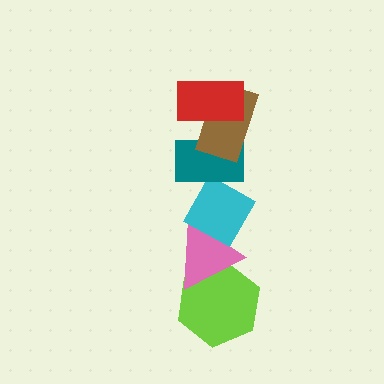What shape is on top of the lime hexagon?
The pink triangle is on top of the lime hexagon.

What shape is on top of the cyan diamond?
The teal rectangle is on top of the cyan diamond.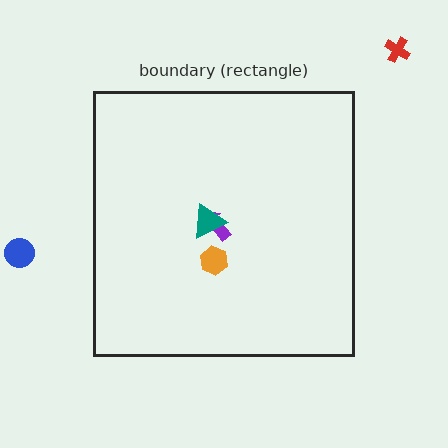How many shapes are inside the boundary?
3 inside, 2 outside.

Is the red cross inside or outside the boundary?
Outside.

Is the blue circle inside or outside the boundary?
Outside.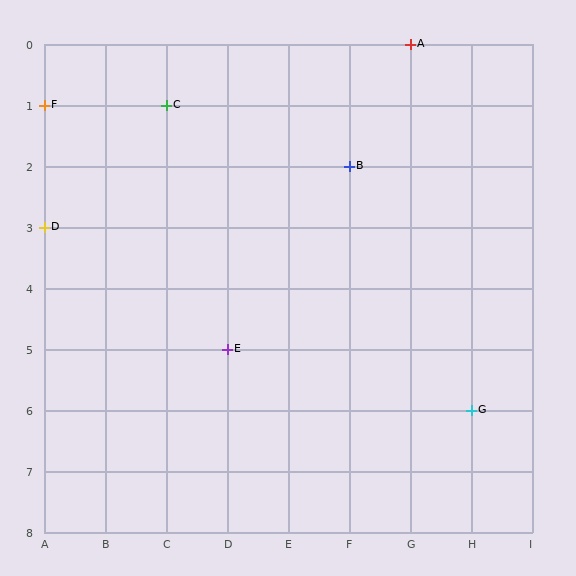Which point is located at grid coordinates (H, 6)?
Point G is at (H, 6).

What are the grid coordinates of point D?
Point D is at grid coordinates (A, 3).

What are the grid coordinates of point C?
Point C is at grid coordinates (C, 1).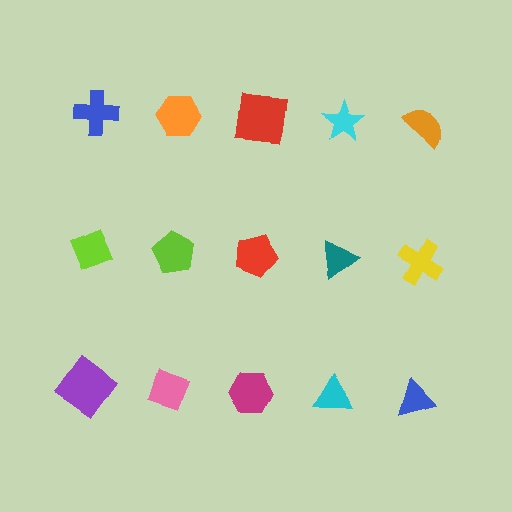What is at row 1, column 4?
A cyan star.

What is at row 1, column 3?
A red square.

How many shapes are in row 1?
5 shapes.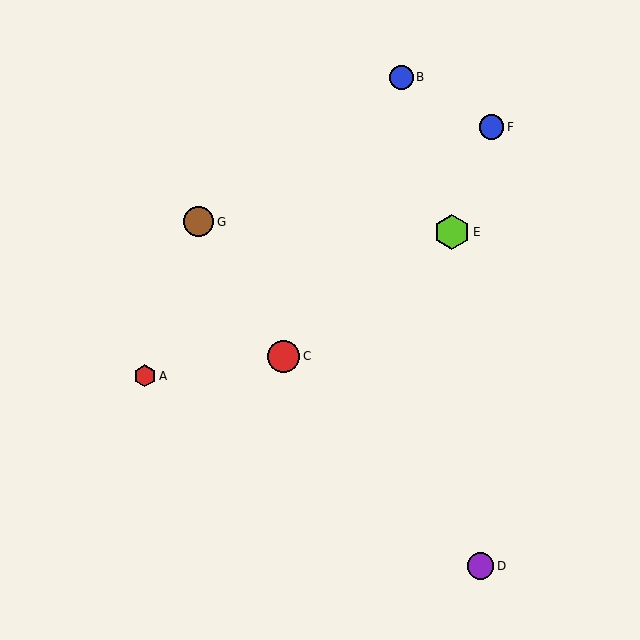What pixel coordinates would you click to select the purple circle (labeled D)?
Click at (481, 566) to select the purple circle D.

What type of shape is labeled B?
Shape B is a blue circle.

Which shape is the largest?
The lime hexagon (labeled E) is the largest.